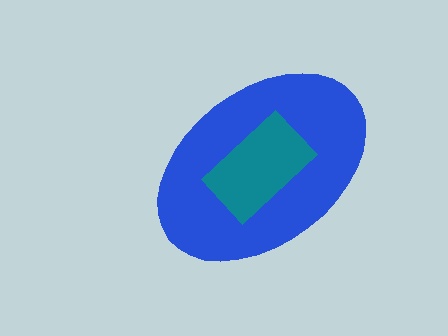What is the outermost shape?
The blue ellipse.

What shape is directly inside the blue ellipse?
The teal rectangle.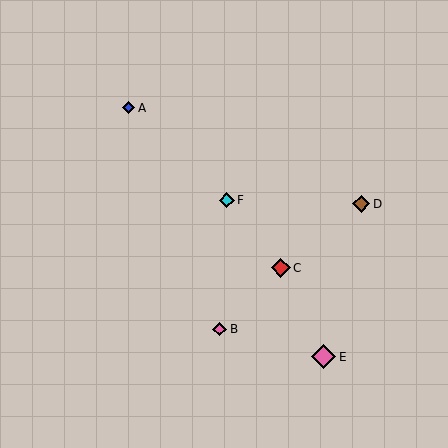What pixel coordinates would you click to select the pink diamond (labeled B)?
Click at (220, 329) to select the pink diamond B.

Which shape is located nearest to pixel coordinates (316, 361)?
The pink diamond (labeled E) at (323, 357) is nearest to that location.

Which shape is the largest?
The pink diamond (labeled E) is the largest.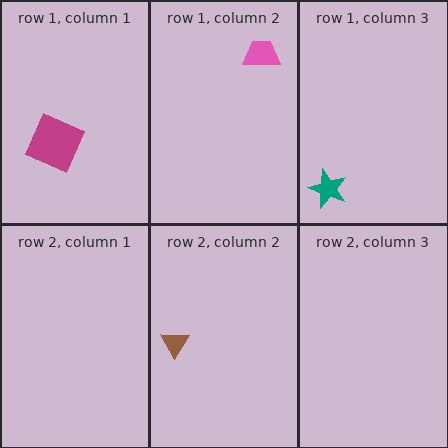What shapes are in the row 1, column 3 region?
The teal star.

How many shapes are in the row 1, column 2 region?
1.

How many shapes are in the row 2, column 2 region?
1.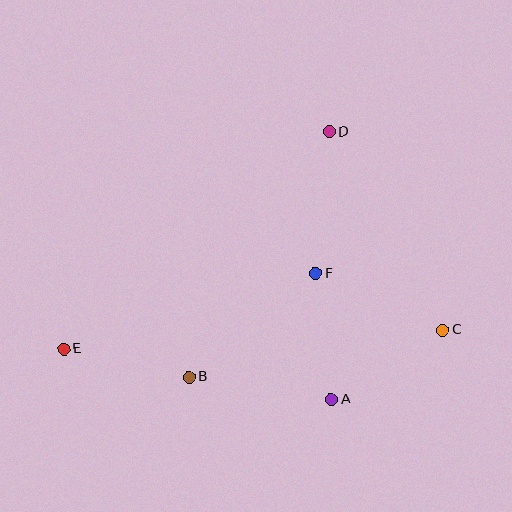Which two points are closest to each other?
Points A and F are closest to each other.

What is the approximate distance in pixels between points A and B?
The distance between A and B is approximately 145 pixels.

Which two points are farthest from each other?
Points C and E are farthest from each other.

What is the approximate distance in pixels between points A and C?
The distance between A and C is approximately 131 pixels.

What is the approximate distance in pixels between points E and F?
The distance between E and F is approximately 263 pixels.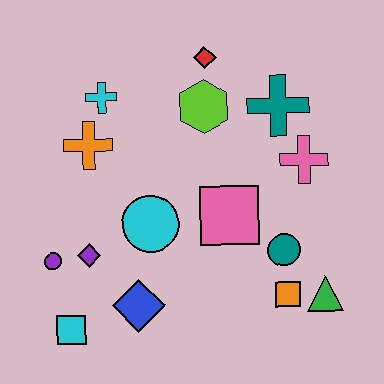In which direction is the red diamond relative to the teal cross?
The red diamond is to the left of the teal cross.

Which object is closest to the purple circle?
The purple diamond is closest to the purple circle.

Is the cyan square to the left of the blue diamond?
Yes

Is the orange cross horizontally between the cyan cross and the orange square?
No